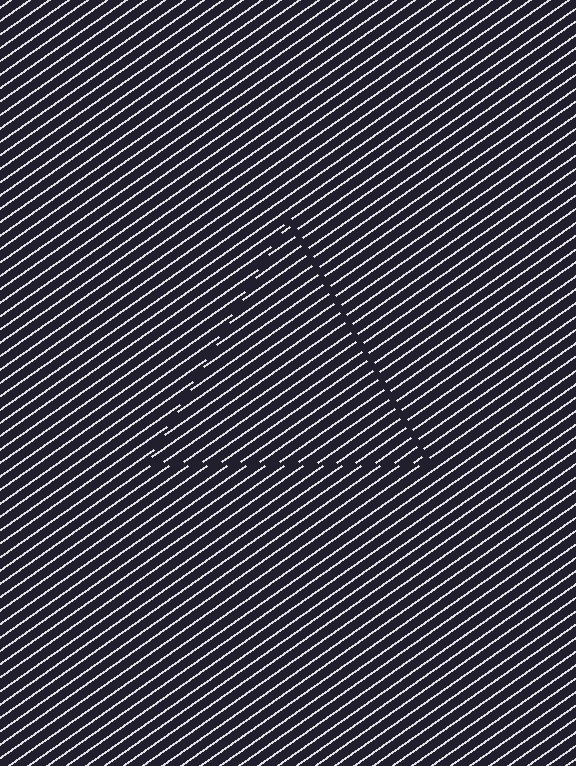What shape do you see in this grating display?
An illusory triangle. The interior of the shape contains the same grating, shifted by half a period — the contour is defined by the phase discontinuity where line-ends from the inner and outer gratings abut.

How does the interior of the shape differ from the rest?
The interior of the shape contains the same grating, shifted by half a period — the contour is defined by the phase discontinuity where line-ends from the inner and outer gratings abut.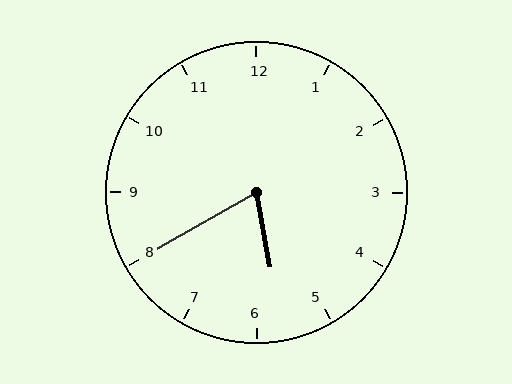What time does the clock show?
5:40.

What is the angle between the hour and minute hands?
Approximately 70 degrees.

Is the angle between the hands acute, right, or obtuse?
It is acute.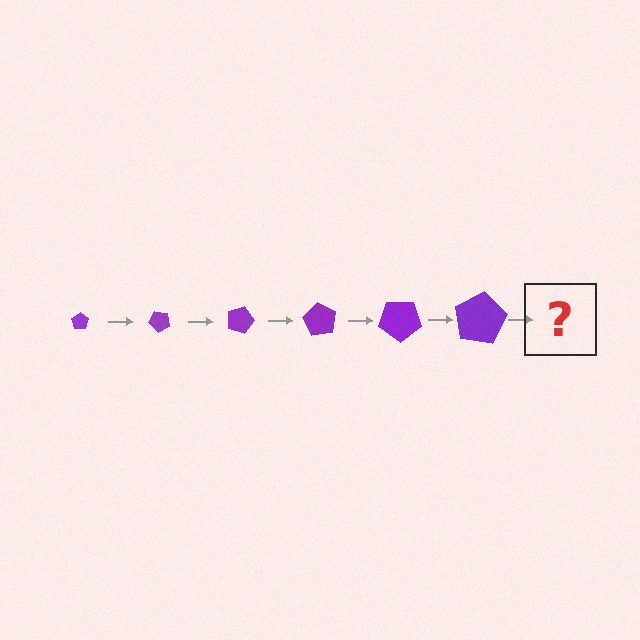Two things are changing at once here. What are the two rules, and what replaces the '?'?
The two rules are that the pentagon grows larger each step and it rotates 45 degrees each step. The '?' should be a pentagon, larger than the previous one and rotated 270 degrees from the start.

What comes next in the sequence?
The next element should be a pentagon, larger than the previous one and rotated 270 degrees from the start.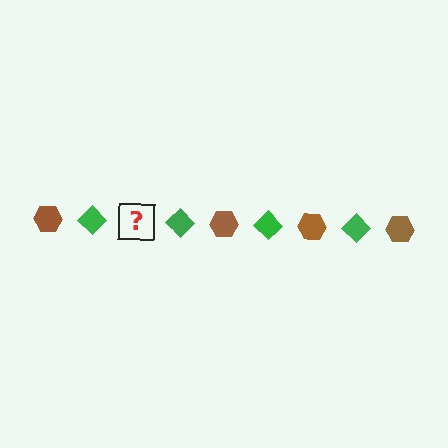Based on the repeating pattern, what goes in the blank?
The blank should be a brown hexagon.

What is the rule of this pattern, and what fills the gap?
The rule is that the pattern alternates between brown hexagon and green diamond. The gap should be filled with a brown hexagon.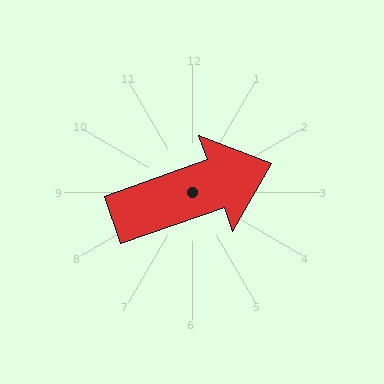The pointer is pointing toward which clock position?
Roughly 2 o'clock.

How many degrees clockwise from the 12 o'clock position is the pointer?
Approximately 71 degrees.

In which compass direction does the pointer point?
East.